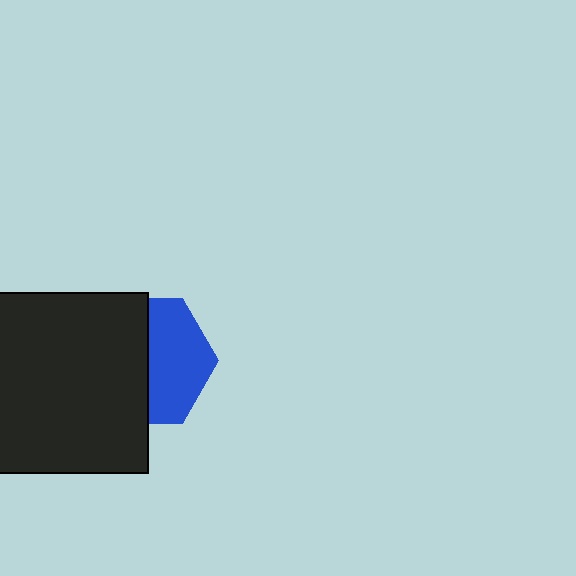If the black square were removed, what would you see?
You would see the complete blue hexagon.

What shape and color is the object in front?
The object in front is a black square.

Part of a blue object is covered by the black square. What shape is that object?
It is a hexagon.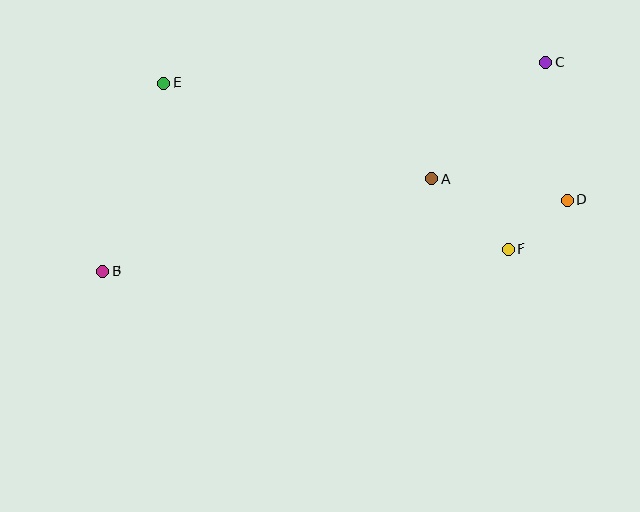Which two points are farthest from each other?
Points B and C are farthest from each other.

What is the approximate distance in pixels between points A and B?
The distance between A and B is approximately 341 pixels.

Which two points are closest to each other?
Points D and F are closest to each other.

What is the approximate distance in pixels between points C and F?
The distance between C and F is approximately 190 pixels.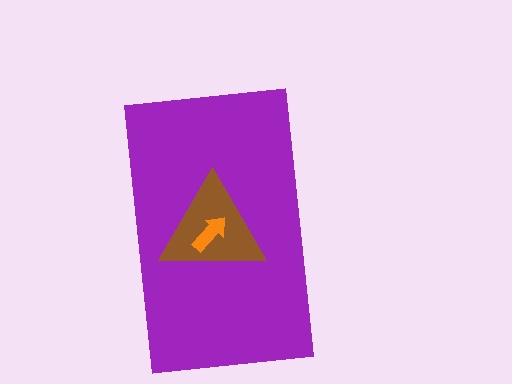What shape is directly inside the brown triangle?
The orange arrow.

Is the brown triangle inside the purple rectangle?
Yes.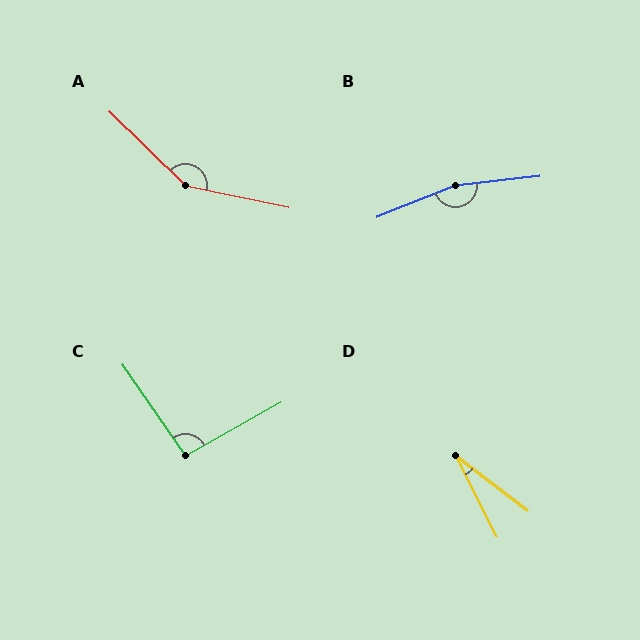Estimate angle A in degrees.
Approximately 147 degrees.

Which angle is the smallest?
D, at approximately 26 degrees.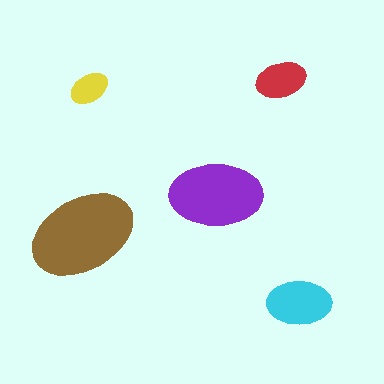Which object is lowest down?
The cyan ellipse is bottommost.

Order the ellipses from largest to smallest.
the brown one, the purple one, the cyan one, the red one, the yellow one.